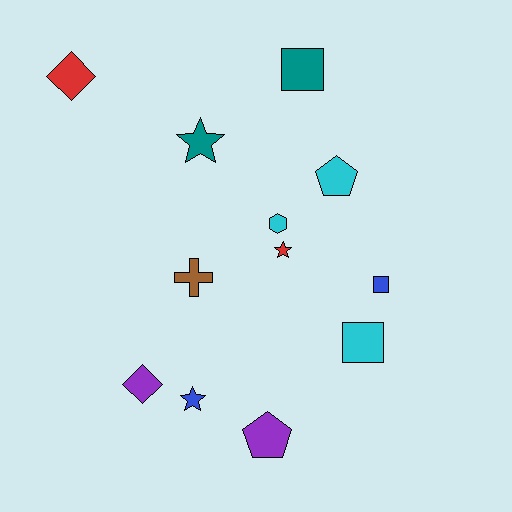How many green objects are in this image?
There are no green objects.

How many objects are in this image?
There are 12 objects.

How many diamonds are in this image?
There are 2 diamonds.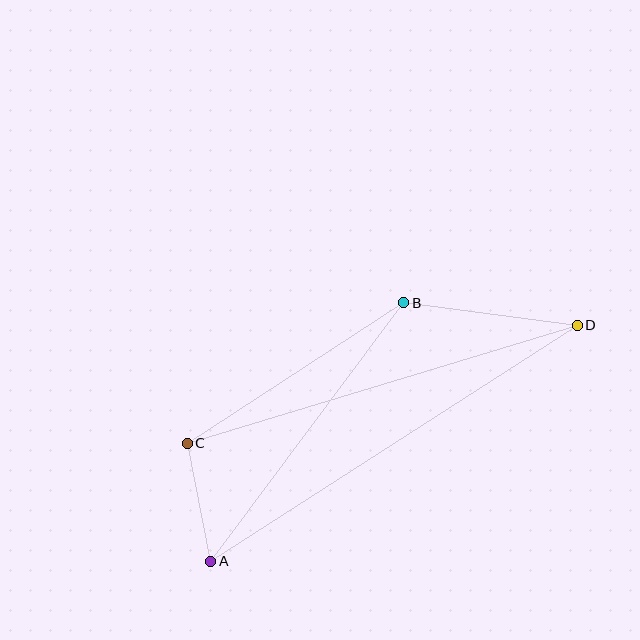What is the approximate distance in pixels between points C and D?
The distance between C and D is approximately 408 pixels.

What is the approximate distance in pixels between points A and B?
The distance between A and B is approximately 323 pixels.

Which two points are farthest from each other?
Points A and D are farthest from each other.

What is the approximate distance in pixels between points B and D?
The distance between B and D is approximately 175 pixels.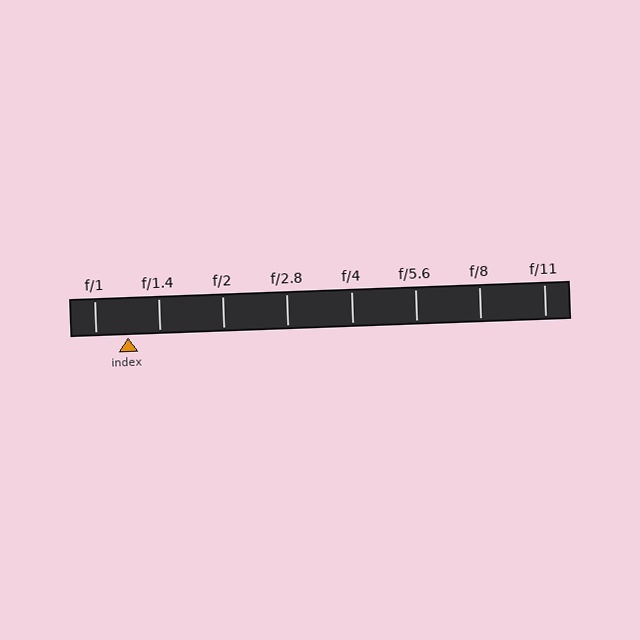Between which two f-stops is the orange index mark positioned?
The index mark is between f/1 and f/1.4.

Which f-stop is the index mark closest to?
The index mark is closest to f/1.4.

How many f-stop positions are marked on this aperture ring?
There are 8 f-stop positions marked.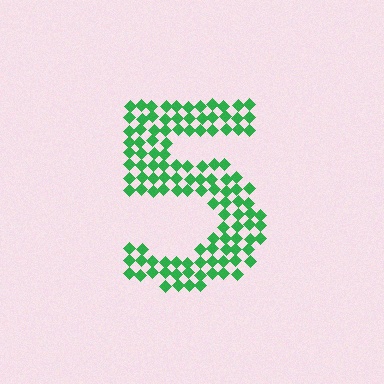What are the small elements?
The small elements are diamonds.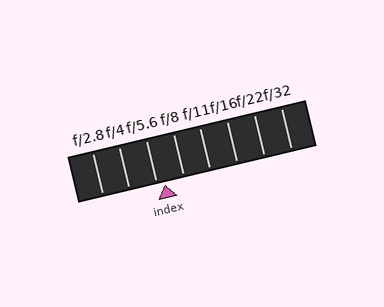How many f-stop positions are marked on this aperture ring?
There are 8 f-stop positions marked.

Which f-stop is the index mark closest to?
The index mark is closest to f/5.6.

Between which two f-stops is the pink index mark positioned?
The index mark is between f/5.6 and f/8.